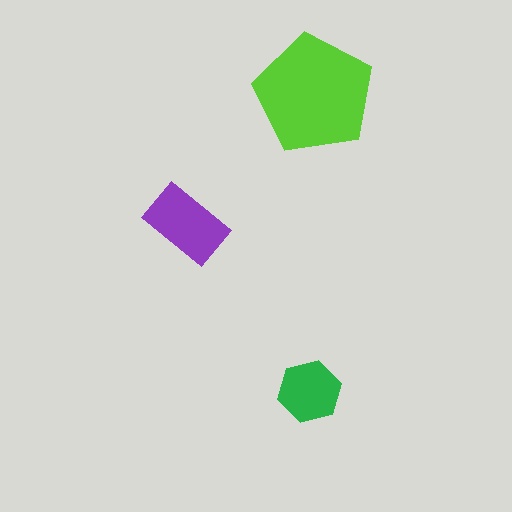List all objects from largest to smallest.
The lime pentagon, the purple rectangle, the green hexagon.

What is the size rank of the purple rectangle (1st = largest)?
2nd.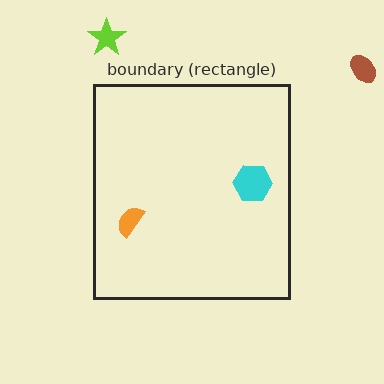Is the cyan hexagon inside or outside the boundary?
Inside.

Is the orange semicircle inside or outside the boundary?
Inside.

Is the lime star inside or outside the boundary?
Outside.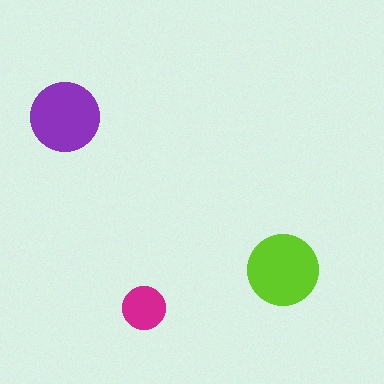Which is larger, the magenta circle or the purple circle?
The purple one.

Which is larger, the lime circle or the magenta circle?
The lime one.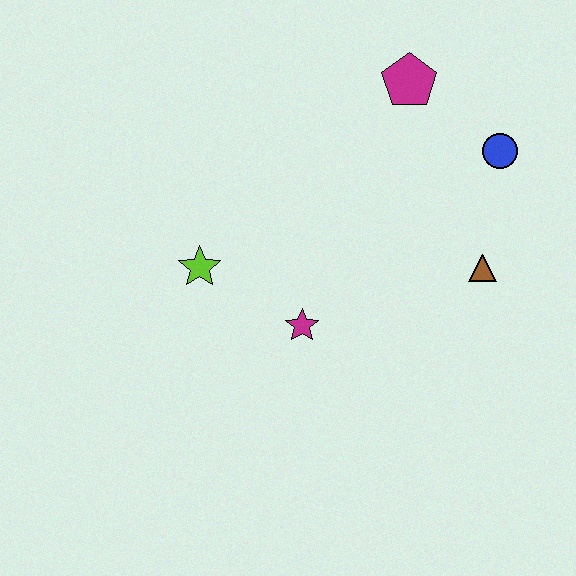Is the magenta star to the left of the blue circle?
Yes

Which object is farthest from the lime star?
The blue circle is farthest from the lime star.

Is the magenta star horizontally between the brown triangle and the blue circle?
No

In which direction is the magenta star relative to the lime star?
The magenta star is to the right of the lime star.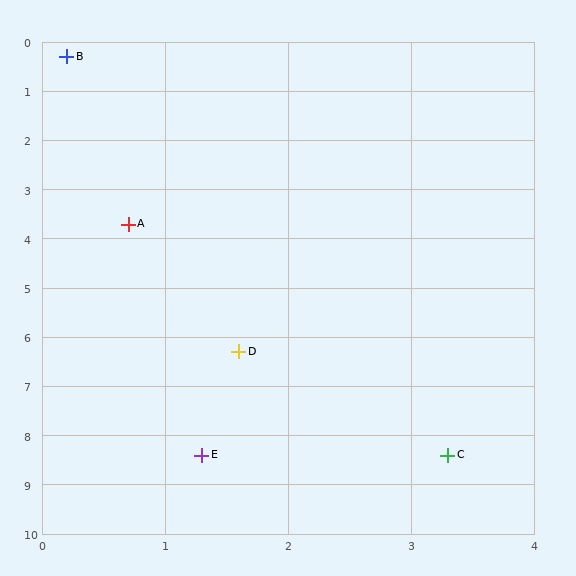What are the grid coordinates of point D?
Point D is at approximately (1.6, 6.3).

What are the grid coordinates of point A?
Point A is at approximately (0.7, 3.7).